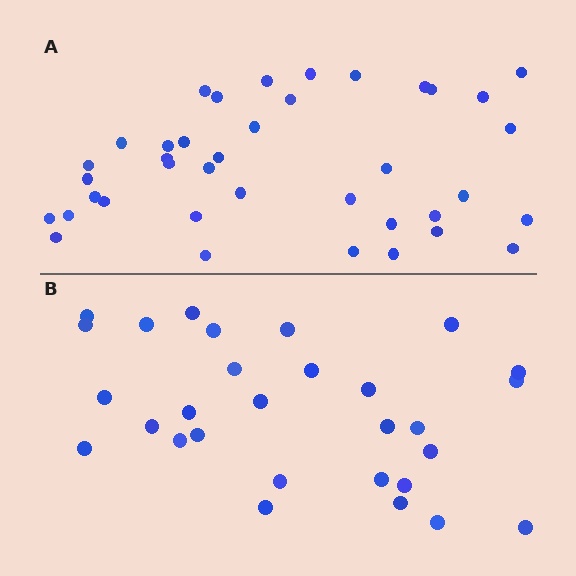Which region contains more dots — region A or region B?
Region A (the top region) has more dots.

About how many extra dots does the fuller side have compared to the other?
Region A has roughly 10 or so more dots than region B.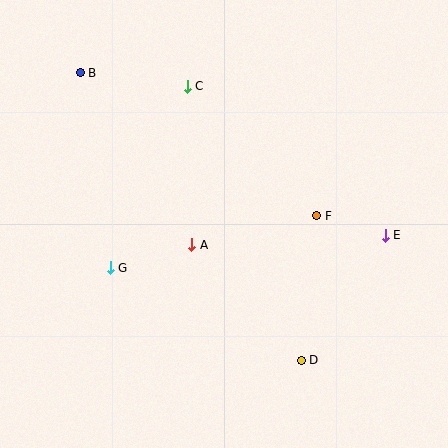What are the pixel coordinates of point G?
Point G is at (110, 268).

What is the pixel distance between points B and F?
The distance between B and F is 276 pixels.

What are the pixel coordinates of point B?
Point B is at (80, 73).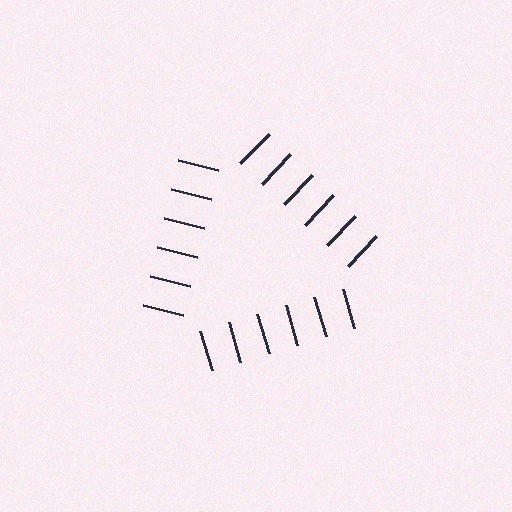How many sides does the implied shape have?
3 sides — the line-ends trace a triangle.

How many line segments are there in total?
18 — 6 along each of the 3 edges.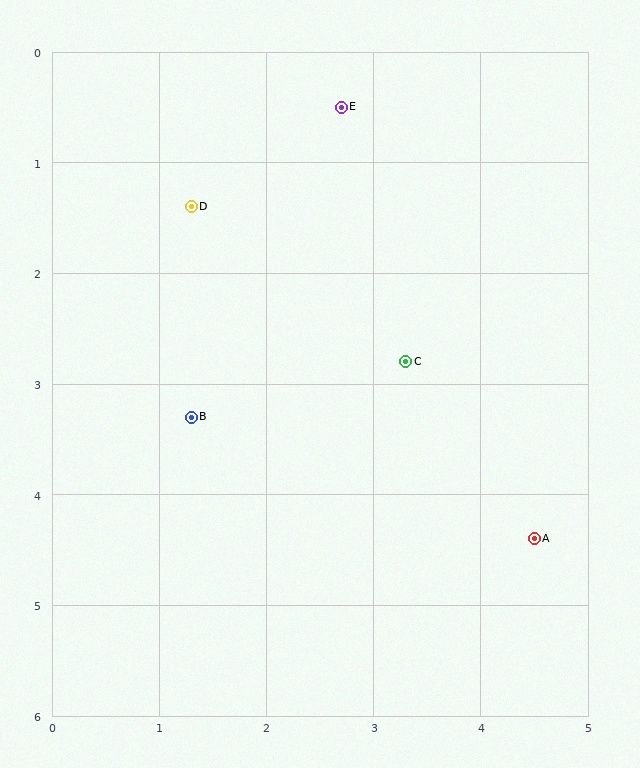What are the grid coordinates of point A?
Point A is at approximately (4.5, 4.4).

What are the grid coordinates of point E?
Point E is at approximately (2.7, 0.5).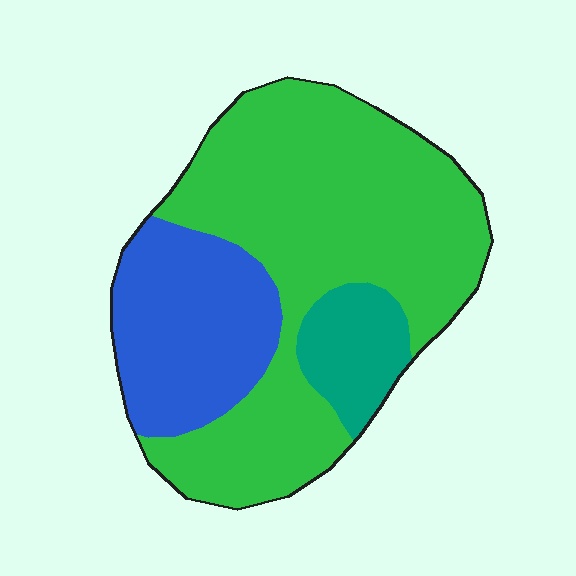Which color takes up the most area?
Green, at roughly 65%.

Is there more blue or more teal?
Blue.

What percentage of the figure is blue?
Blue covers roughly 25% of the figure.